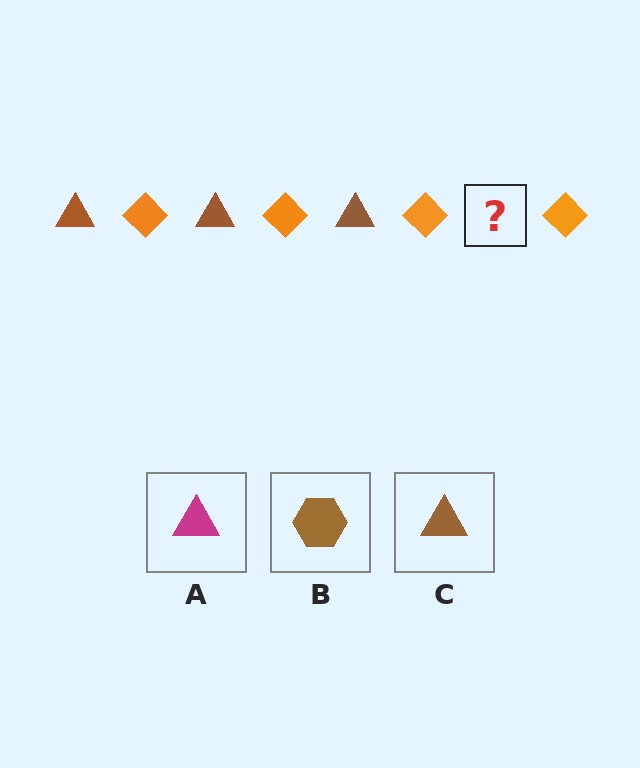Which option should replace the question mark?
Option C.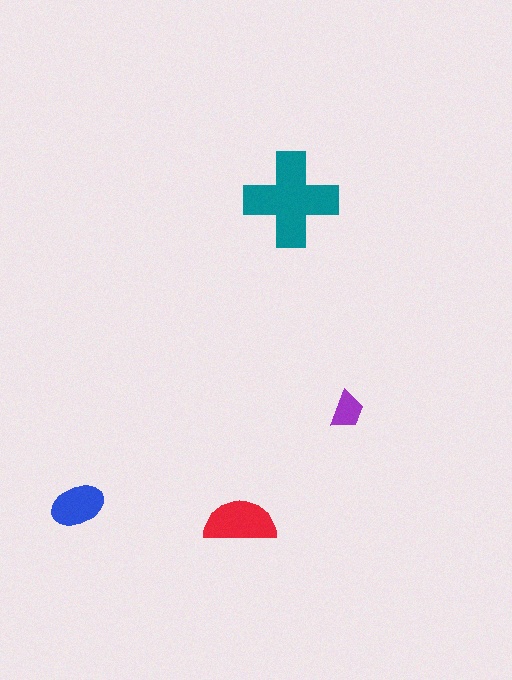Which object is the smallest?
The purple trapezoid.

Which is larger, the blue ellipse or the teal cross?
The teal cross.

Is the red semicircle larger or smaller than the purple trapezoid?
Larger.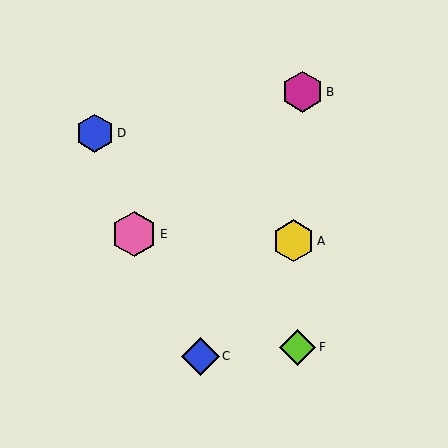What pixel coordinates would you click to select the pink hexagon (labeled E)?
Click at (134, 234) to select the pink hexagon E.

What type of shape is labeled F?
Shape F is a lime diamond.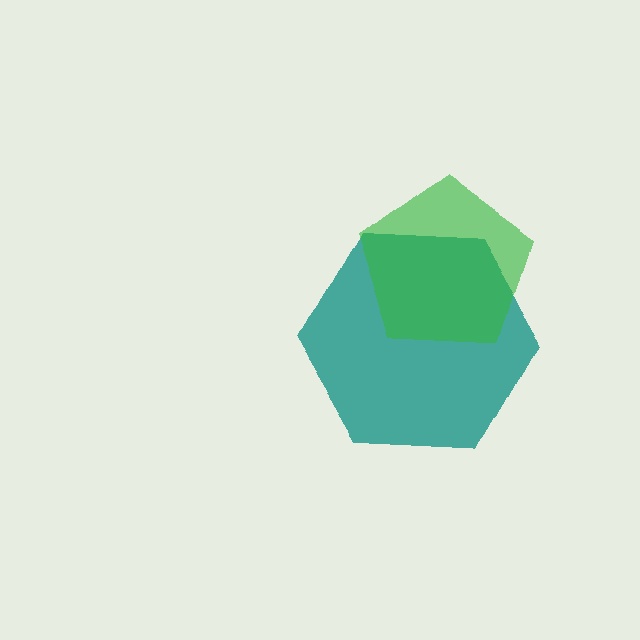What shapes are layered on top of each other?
The layered shapes are: a teal hexagon, a green pentagon.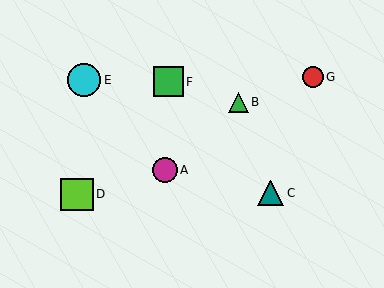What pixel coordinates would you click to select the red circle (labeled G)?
Click at (313, 77) to select the red circle G.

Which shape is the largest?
The cyan circle (labeled E) is the largest.